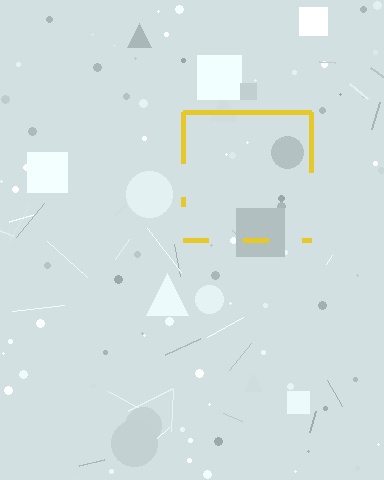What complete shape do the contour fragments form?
The contour fragments form a square.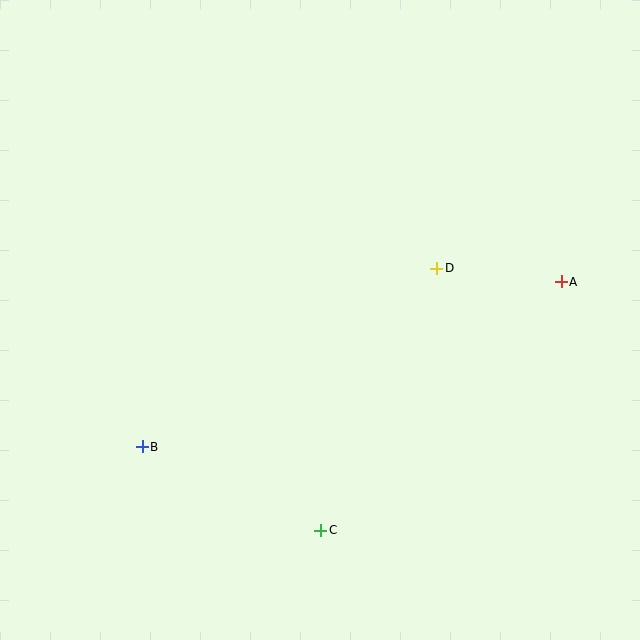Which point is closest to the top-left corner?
Point B is closest to the top-left corner.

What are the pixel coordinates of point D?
Point D is at (437, 268).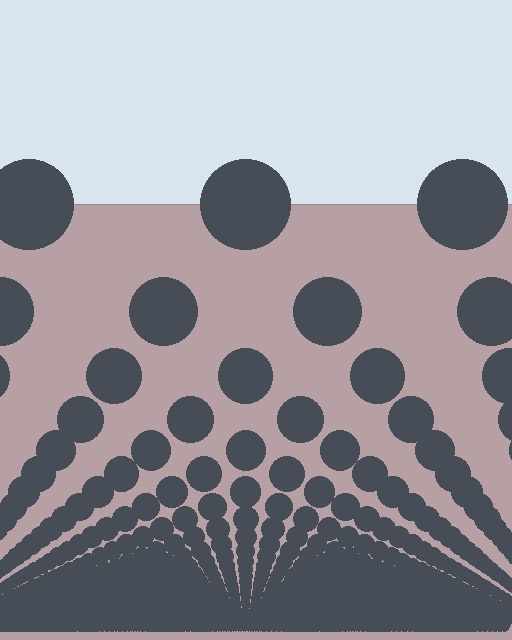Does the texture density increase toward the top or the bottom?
Density increases toward the bottom.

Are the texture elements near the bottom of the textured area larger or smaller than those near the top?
Smaller. The gradient is inverted — elements near the bottom are smaller and denser.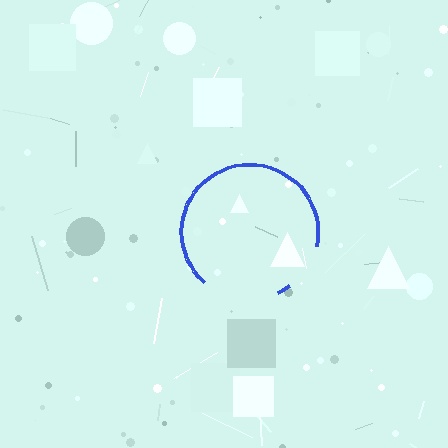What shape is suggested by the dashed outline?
The dashed outline suggests a circle.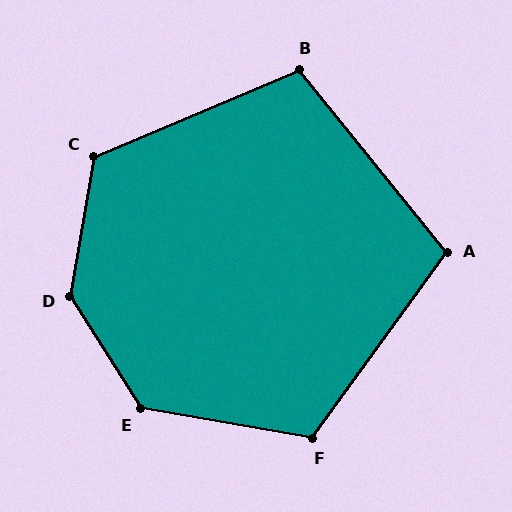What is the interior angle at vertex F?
Approximately 116 degrees (obtuse).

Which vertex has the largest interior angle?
D, at approximately 138 degrees.